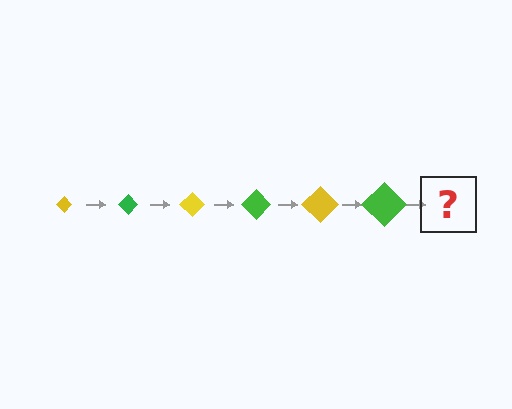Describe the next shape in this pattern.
It should be a yellow diamond, larger than the previous one.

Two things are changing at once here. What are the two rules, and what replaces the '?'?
The two rules are that the diamond grows larger each step and the color cycles through yellow and green. The '?' should be a yellow diamond, larger than the previous one.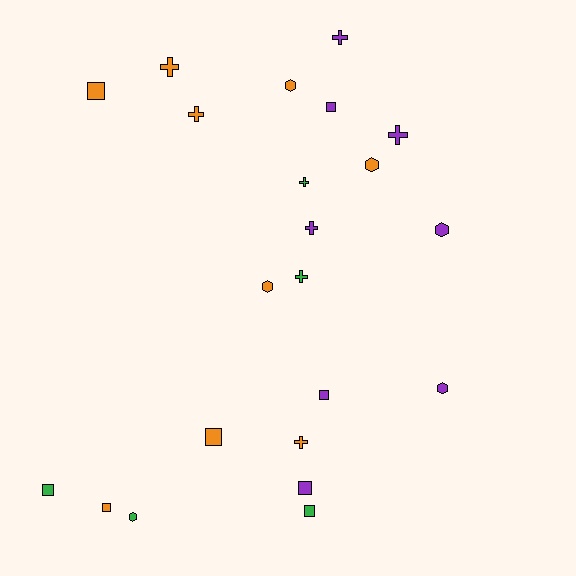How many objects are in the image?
There are 22 objects.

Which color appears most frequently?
Orange, with 9 objects.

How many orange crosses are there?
There are 3 orange crosses.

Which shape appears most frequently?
Cross, with 8 objects.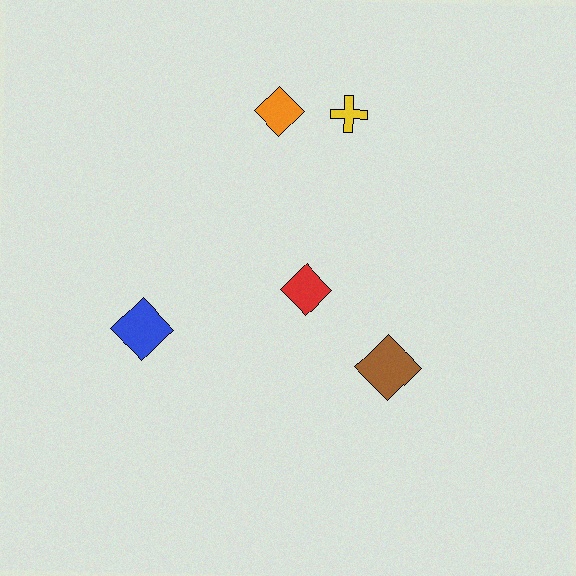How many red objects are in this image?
There is 1 red object.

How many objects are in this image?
There are 5 objects.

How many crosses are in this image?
There is 1 cross.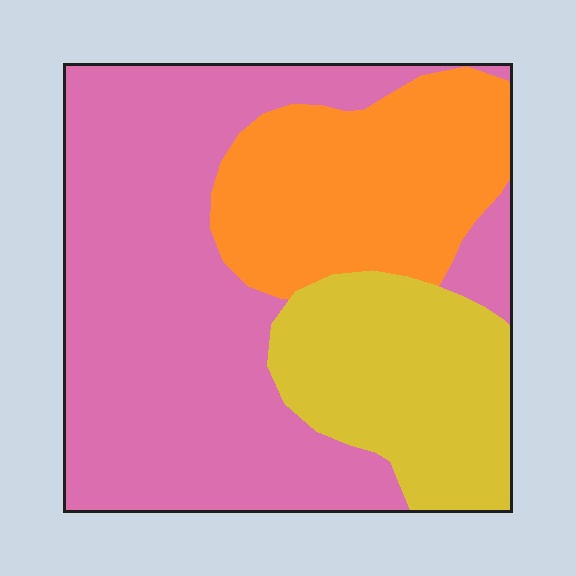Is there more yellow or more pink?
Pink.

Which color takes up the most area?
Pink, at roughly 55%.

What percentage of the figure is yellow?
Yellow covers 22% of the figure.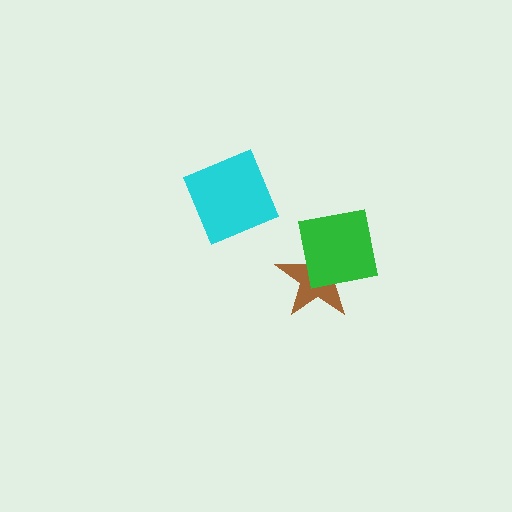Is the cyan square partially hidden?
No, no other shape covers it.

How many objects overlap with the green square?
1 object overlaps with the green square.